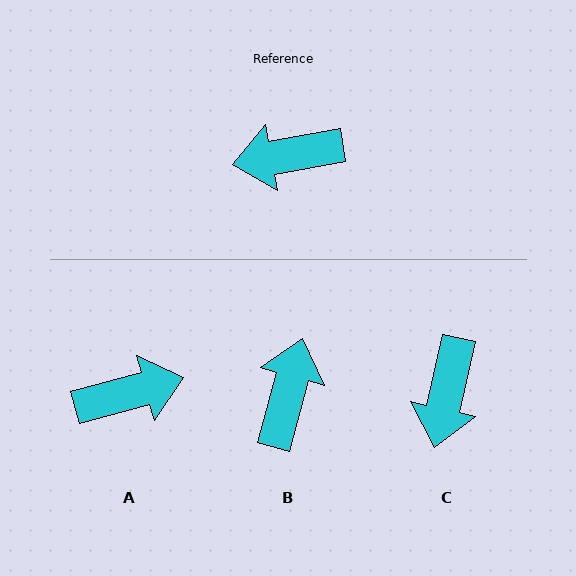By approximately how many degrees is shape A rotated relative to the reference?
Approximately 175 degrees clockwise.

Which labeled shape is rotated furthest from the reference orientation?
A, about 175 degrees away.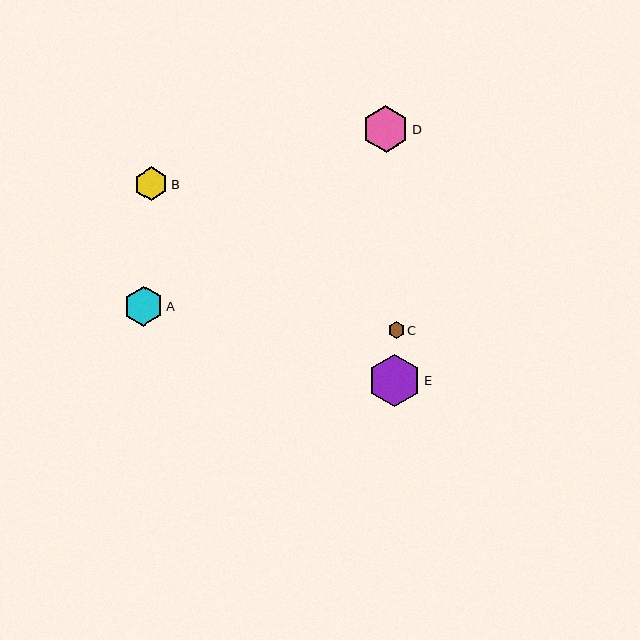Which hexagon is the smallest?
Hexagon C is the smallest with a size of approximately 16 pixels.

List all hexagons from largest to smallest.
From largest to smallest: E, D, A, B, C.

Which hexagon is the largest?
Hexagon E is the largest with a size of approximately 52 pixels.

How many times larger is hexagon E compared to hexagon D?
Hexagon E is approximately 1.1 times the size of hexagon D.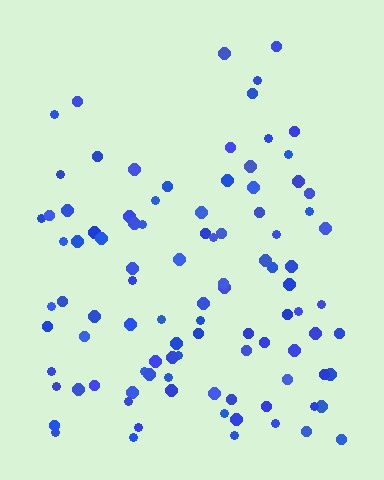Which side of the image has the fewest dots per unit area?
The top.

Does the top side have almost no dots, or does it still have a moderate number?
Still a moderate number, just noticeably fewer than the bottom.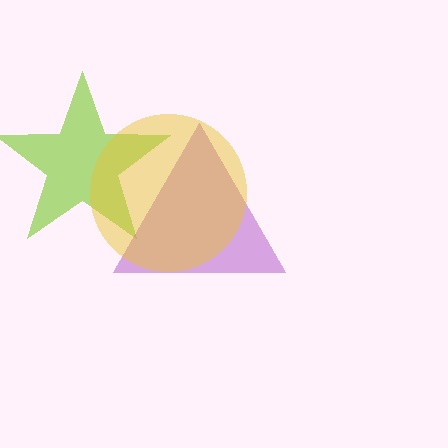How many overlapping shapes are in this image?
There are 3 overlapping shapes in the image.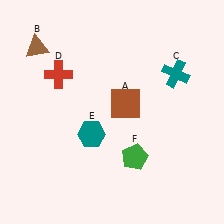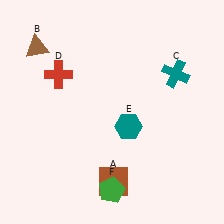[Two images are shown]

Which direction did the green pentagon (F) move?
The green pentagon (F) moved down.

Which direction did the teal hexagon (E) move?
The teal hexagon (E) moved right.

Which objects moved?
The objects that moved are: the brown square (A), the teal hexagon (E), the green pentagon (F).